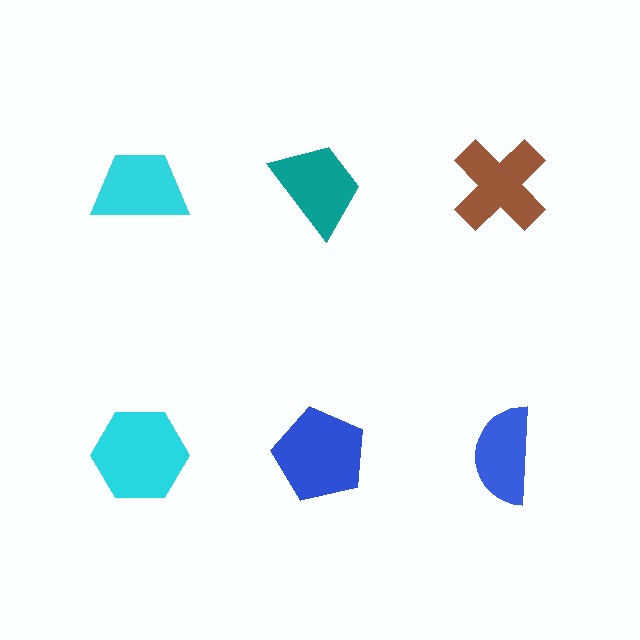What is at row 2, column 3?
A blue semicircle.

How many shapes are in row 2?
3 shapes.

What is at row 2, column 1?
A cyan hexagon.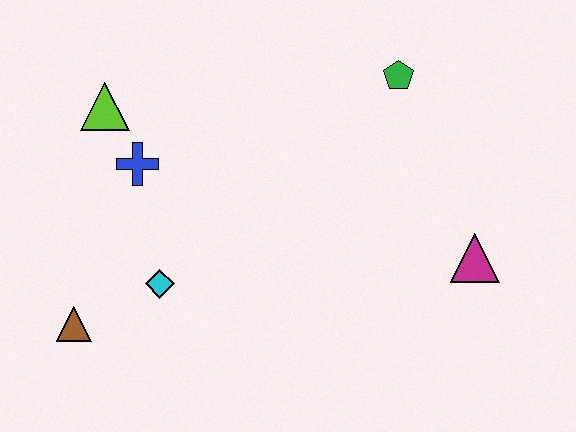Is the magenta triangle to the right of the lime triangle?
Yes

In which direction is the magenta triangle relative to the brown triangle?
The magenta triangle is to the right of the brown triangle.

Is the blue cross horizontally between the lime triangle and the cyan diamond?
Yes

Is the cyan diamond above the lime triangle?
No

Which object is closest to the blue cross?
The lime triangle is closest to the blue cross.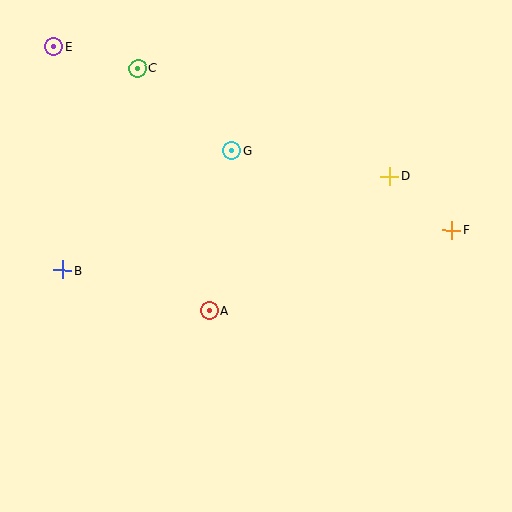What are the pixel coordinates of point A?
Point A is at (209, 311).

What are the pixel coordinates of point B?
Point B is at (63, 270).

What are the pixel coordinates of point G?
Point G is at (232, 150).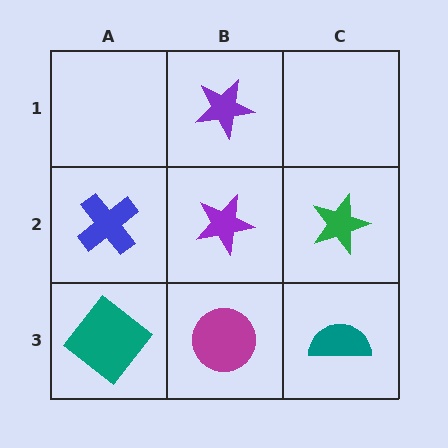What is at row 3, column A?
A teal diamond.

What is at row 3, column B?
A magenta circle.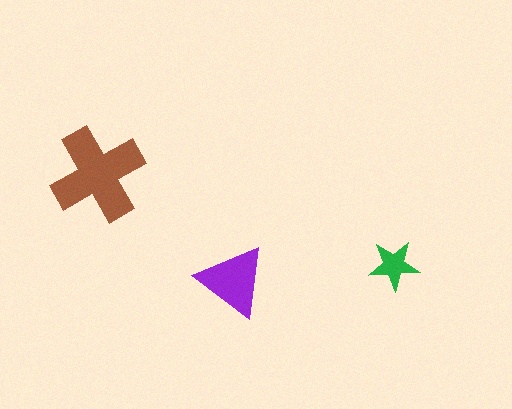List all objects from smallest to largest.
The green star, the purple triangle, the brown cross.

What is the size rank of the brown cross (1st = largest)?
1st.